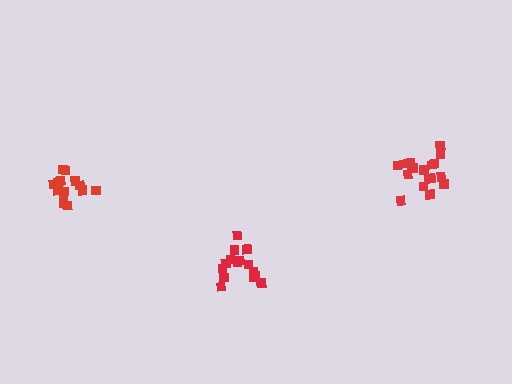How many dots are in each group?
Group 1: 16 dots, Group 2: 19 dots, Group 3: 15 dots (50 total).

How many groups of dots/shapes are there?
There are 3 groups.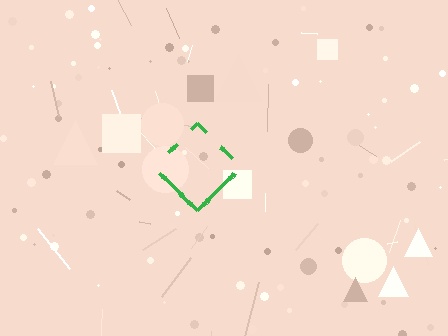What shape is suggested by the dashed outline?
The dashed outline suggests a diamond.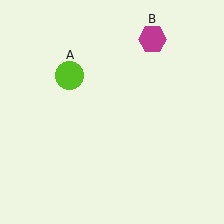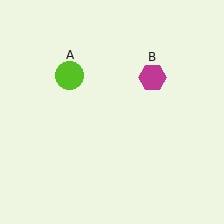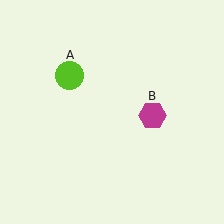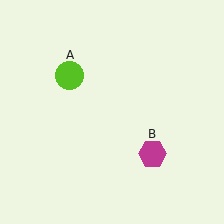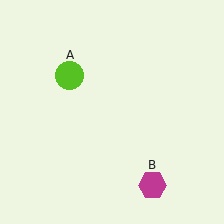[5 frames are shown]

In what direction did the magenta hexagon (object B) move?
The magenta hexagon (object B) moved down.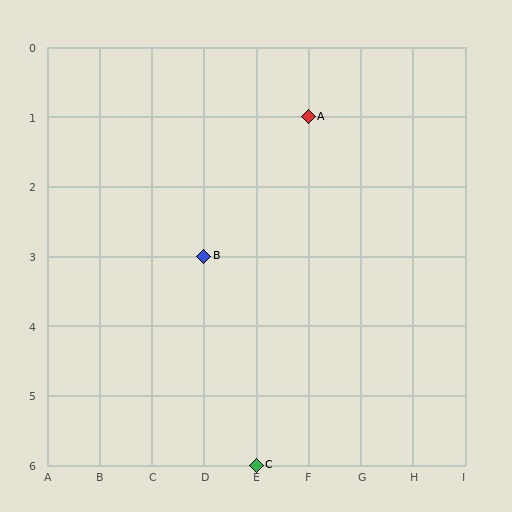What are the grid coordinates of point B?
Point B is at grid coordinates (D, 3).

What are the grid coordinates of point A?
Point A is at grid coordinates (F, 1).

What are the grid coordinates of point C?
Point C is at grid coordinates (E, 6).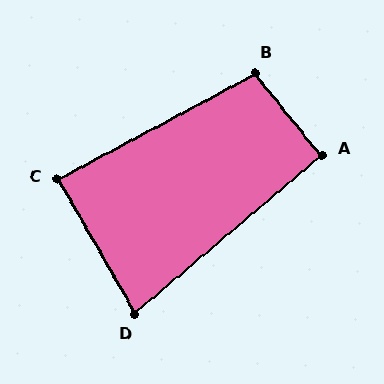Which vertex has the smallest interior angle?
D, at approximately 79 degrees.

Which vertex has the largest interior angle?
B, at approximately 101 degrees.